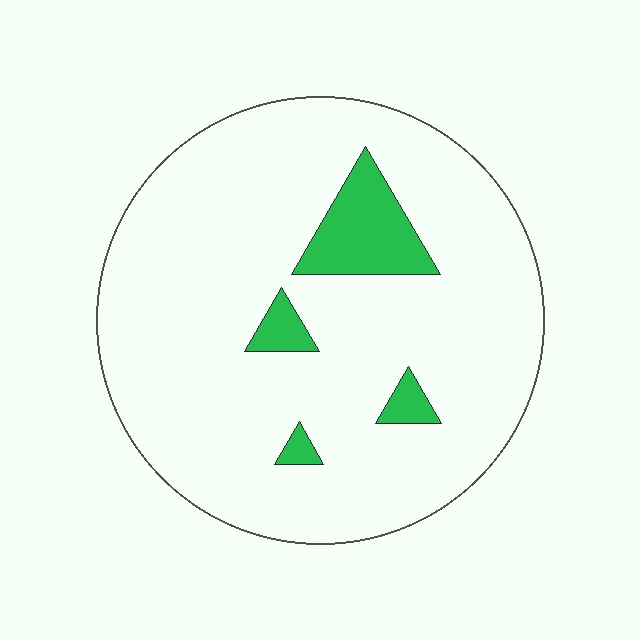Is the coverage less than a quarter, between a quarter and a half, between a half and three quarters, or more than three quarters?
Less than a quarter.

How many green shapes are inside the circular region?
4.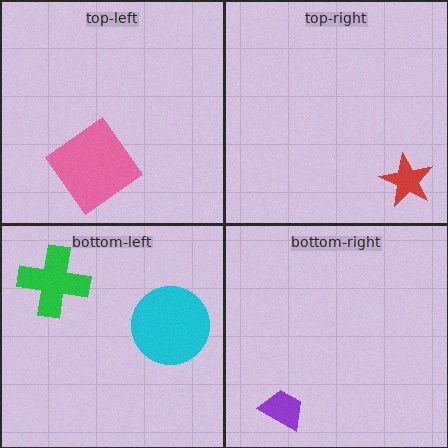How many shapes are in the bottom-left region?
2.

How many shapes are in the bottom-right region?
1.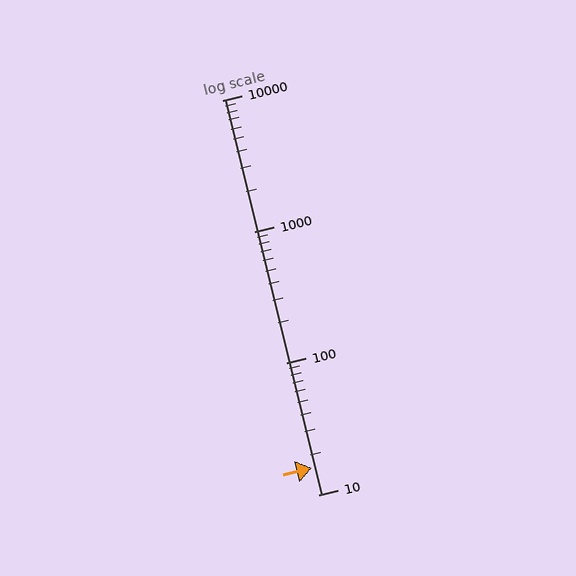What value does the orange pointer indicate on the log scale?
The pointer indicates approximately 16.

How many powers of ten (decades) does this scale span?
The scale spans 3 decades, from 10 to 10000.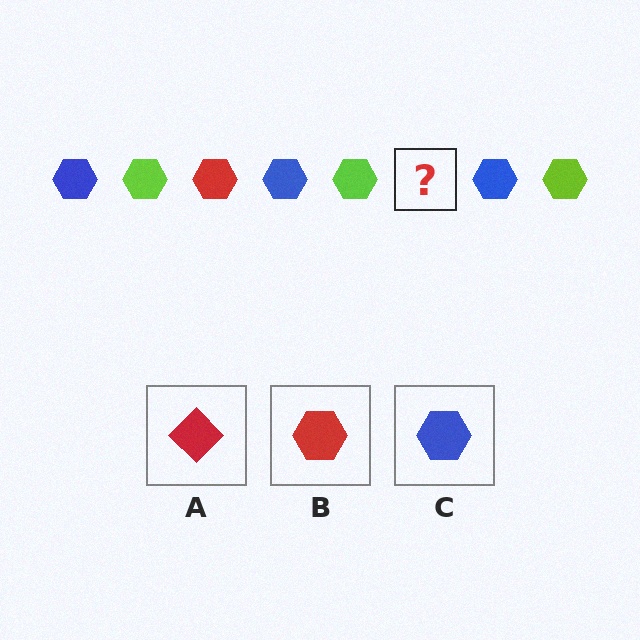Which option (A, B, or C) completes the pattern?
B.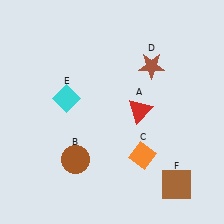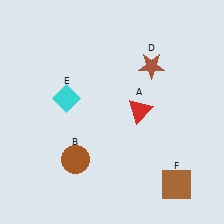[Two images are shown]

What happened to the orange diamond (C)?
The orange diamond (C) was removed in Image 2. It was in the bottom-right area of Image 1.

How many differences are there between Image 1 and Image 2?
There is 1 difference between the two images.